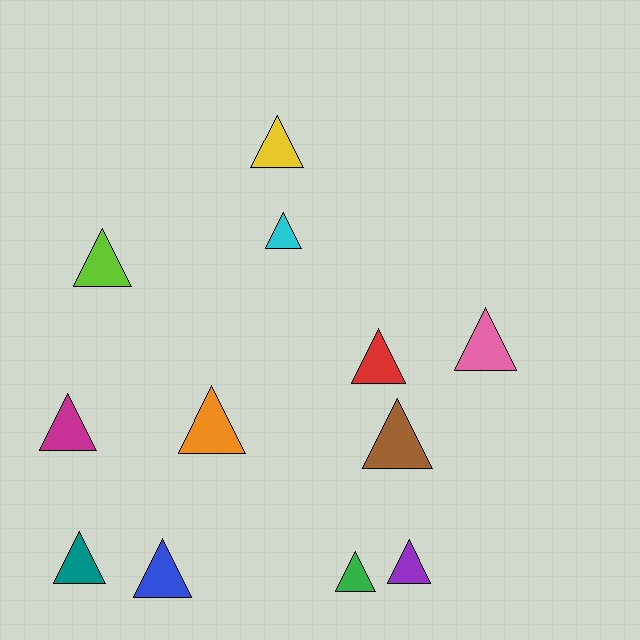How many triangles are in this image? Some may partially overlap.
There are 12 triangles.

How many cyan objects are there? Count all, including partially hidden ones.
There is 1 cyan object.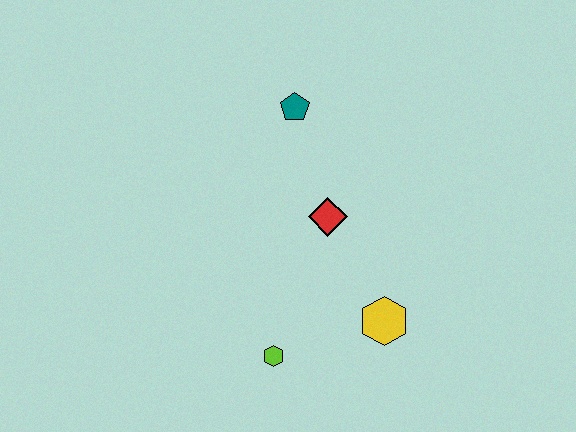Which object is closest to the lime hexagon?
The yellow hexagon is closest to the lime hexagon.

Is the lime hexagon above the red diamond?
No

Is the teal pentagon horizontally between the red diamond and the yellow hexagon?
No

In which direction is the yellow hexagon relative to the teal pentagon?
The yellow hexagon is below the teal pentagon.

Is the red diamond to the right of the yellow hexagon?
No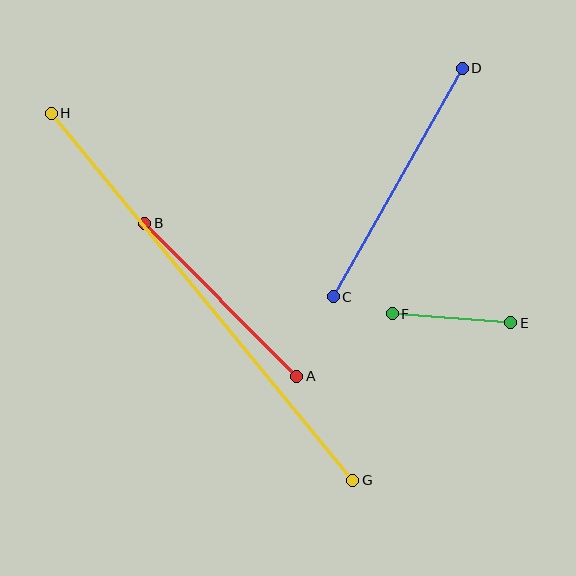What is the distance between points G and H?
The distance is approximately 475 pixels.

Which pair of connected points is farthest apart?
Points G and H are farthest apart.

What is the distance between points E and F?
The distance is approximately 119 pixels.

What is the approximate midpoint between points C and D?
The midpoint is at approximately (398, 183) pixels.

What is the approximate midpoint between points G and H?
The midpoint is at approximately (202, 297) pixels.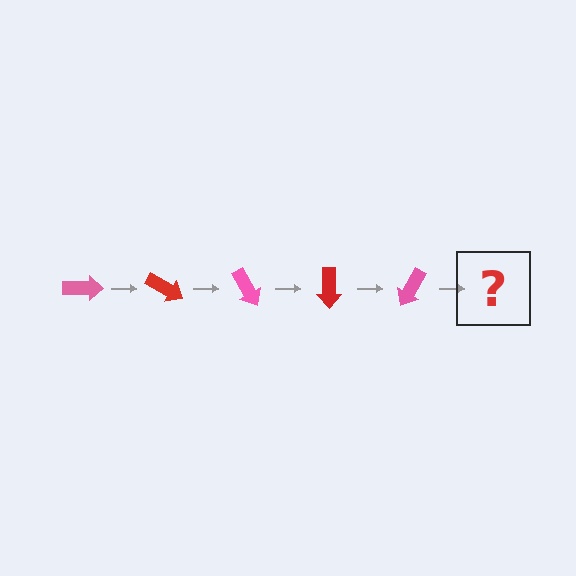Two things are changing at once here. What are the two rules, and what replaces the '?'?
The two rules are that it rotates 30 degrees each step and the color cycles through pink and red. The '?' should be a red arrow, rotated 150 degrees from the start.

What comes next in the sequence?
The next element should be a red arrow, rotated 150 degrees from the start.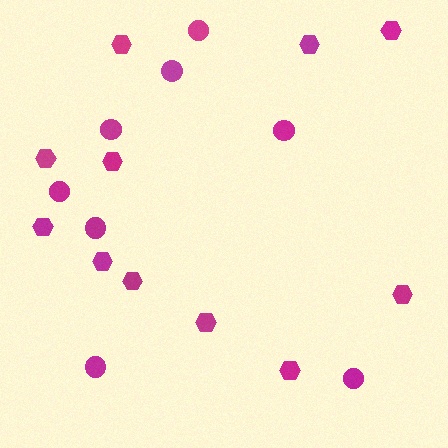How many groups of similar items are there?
There are 2 groups: one group of hexagons (11) and one group of circles (8).